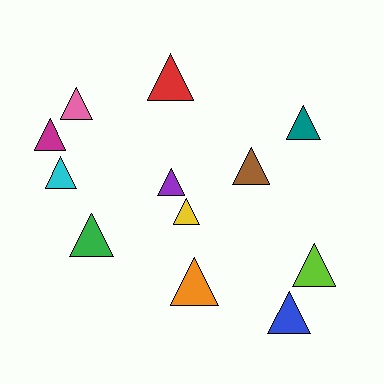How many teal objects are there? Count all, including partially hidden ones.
There is 1 teal object.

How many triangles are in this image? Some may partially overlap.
There are 12 triangles.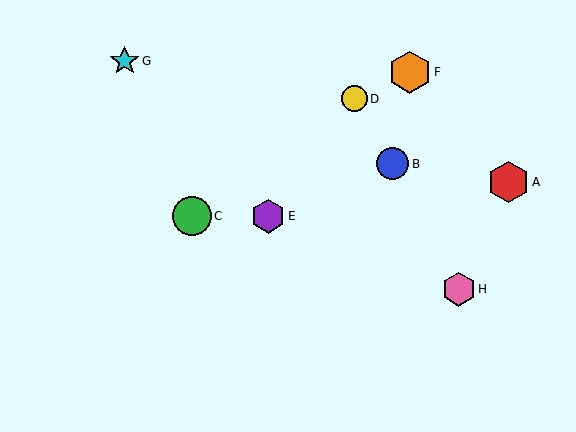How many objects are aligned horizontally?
2 objects (C, E) are aligned horizontally.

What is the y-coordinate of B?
Object B is at y≈164.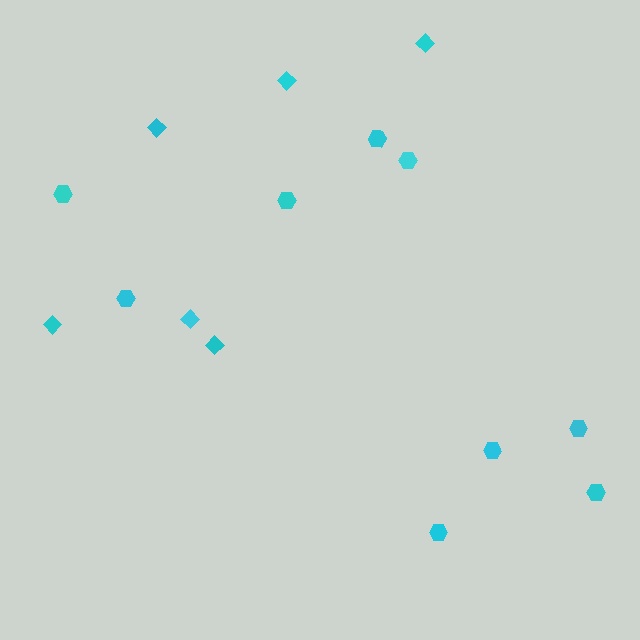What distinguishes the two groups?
There are 2 groups: one group of hexagons (9) and one group of diamonds (6).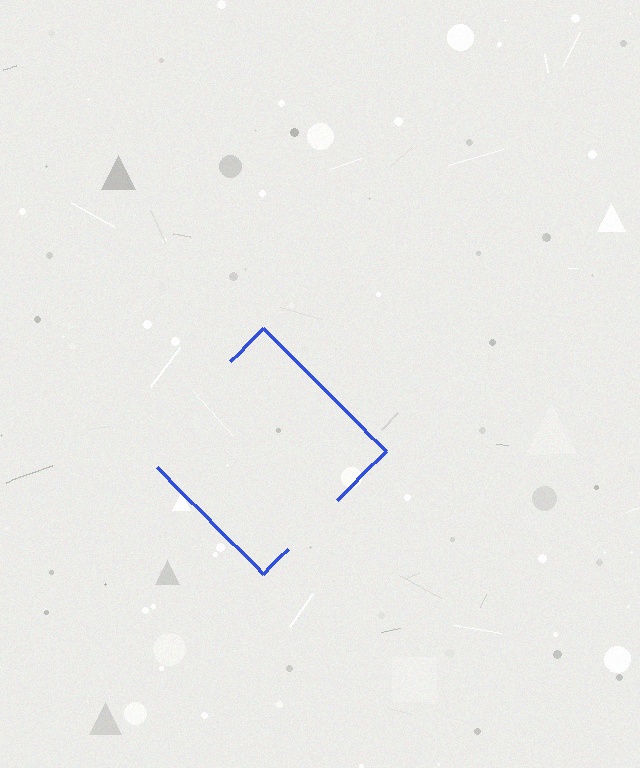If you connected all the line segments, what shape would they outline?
They would outline a diamond.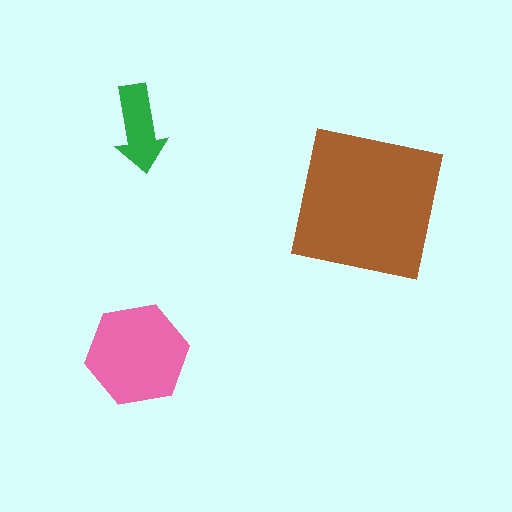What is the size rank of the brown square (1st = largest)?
1st.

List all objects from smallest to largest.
The green arrow, the pink hexagon, the brown square.